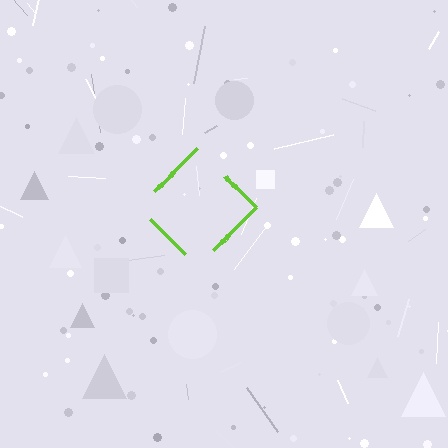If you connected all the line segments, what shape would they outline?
They would outline a diamond.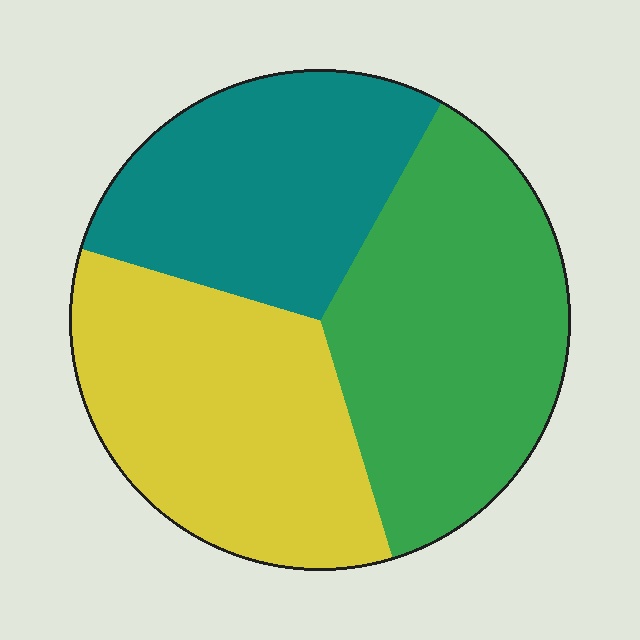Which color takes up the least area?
Teal, at roughly 30%.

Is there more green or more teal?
Green.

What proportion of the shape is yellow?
Yellow covers about 35% of the shape.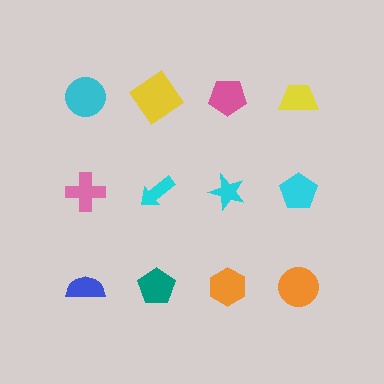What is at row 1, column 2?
A yellow diamond.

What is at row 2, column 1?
A pink cross.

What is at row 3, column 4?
An orange circle.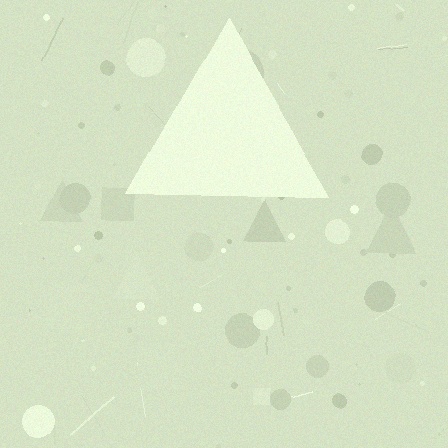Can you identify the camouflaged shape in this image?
The camouflaged shape is a triangle.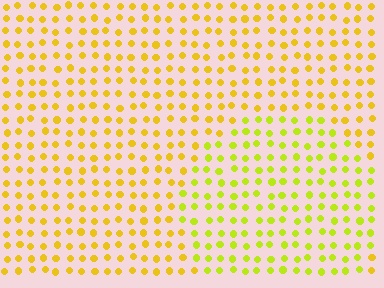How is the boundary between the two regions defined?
The boundary is defined purely by a slight shift in hue (about 25 degrees). Spacing, size, and orientation are identical on both sides.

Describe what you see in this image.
The image is filled with small yellow elements in a uniform arrangement. A circle-shaped region is visible where the elements are tinted to a slightly different hue, forming a subtle color boundary.